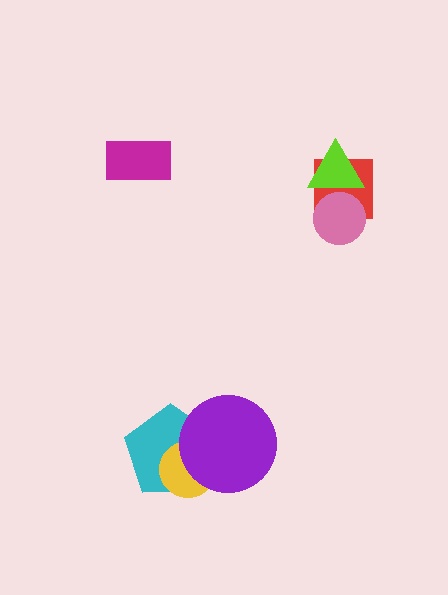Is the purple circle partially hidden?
No, no other shape covers it.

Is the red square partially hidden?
Yes, it is partially covered by another shape.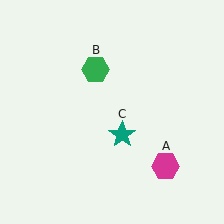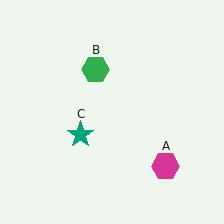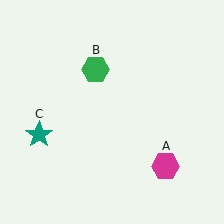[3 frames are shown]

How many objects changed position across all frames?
1 object changed position: teal star (object C).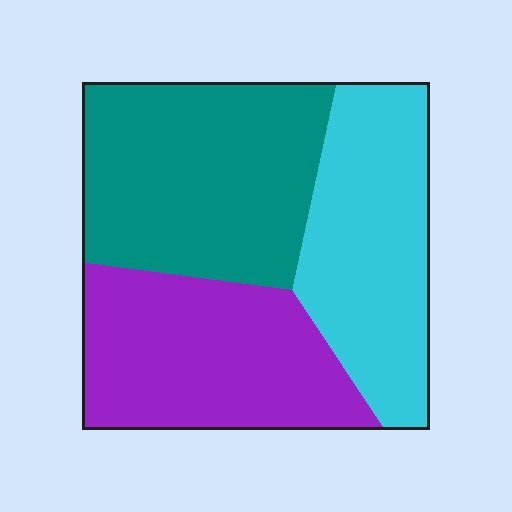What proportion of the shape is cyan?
Cyan takes up about one third (1/3) of the shape.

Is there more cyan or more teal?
Teal.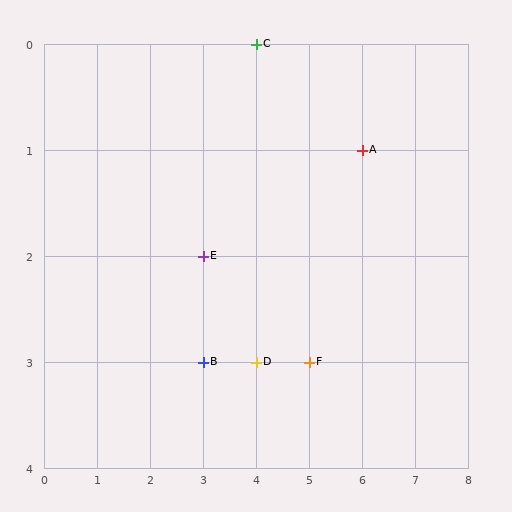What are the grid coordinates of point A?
Point A is at grid coordinates (6, 1).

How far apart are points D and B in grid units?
Points D and B are 1 column apart.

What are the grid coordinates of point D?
Point D is at grid coordinates (4, 3).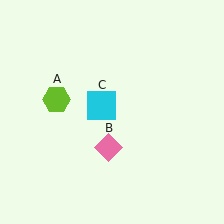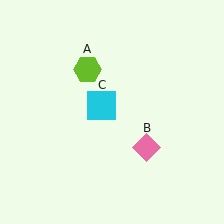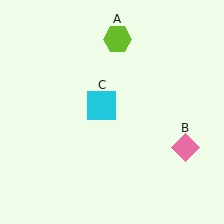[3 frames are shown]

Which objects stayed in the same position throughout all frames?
Cyan square (object C) remained stationary.